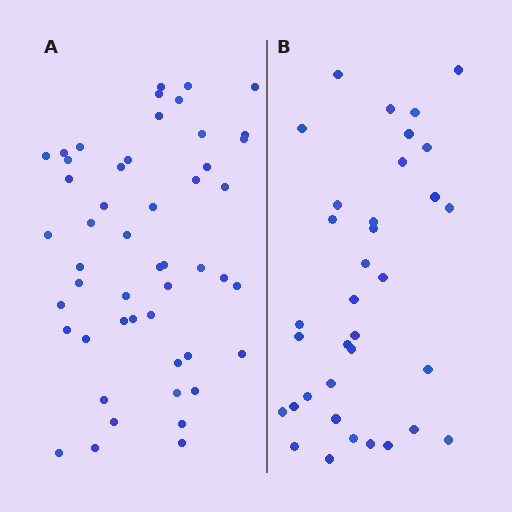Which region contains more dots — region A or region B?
Region A (the left region) has more dots.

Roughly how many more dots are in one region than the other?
Region A has approximately 15 more dots than region B.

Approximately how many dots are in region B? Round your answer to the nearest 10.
About 40 dots. (The exact count is 35, which rounds to 40.)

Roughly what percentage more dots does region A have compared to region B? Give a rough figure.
About 45% more.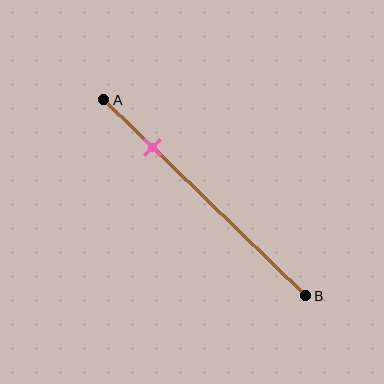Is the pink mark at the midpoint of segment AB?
No, the mark is at about 25% from A, not at the 50% midpoint.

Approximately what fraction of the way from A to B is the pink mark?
The pink mark is approximately 25% of the way from A to B.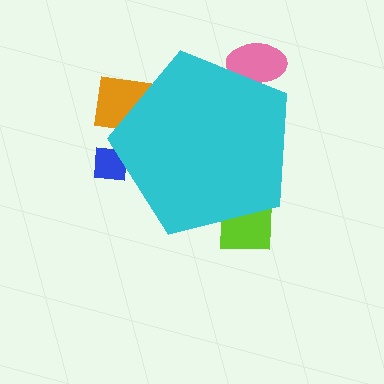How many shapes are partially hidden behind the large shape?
5 shapes are partially hidden.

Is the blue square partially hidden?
Yes, the blue square is partially hidden behind the cyan pentagon.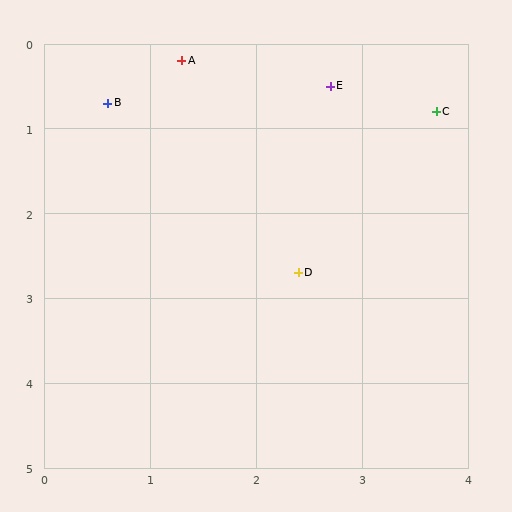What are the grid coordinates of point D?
Point D is at approximately (2.4, 2.7).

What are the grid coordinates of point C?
Point C is at approximately (3.7, 0.8).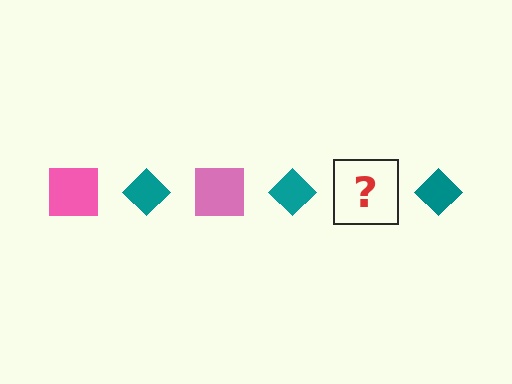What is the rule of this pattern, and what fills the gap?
The rule is that the pattern alternates between pink square and teal diamond. The gap should be filled with a pink square.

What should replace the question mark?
The question mark should be replaced with a pink square.